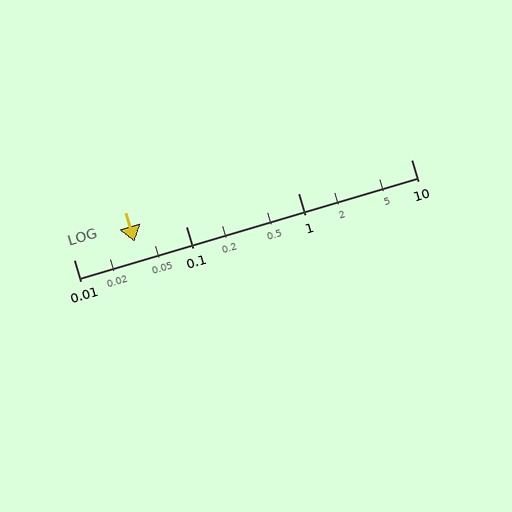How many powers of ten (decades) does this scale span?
The scale spans 3 decades, from 0.01 to 10.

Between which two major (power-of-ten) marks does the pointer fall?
The pointer is between 0.01 and 0.1.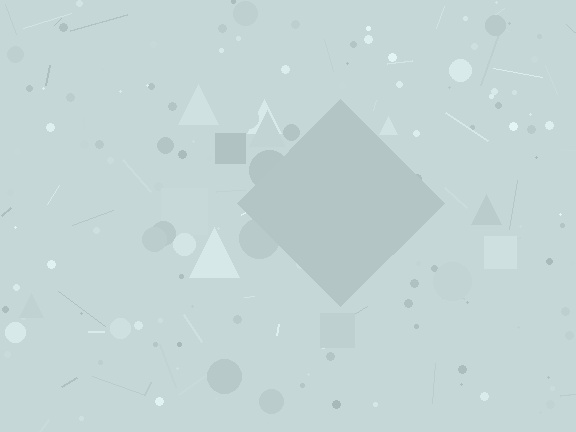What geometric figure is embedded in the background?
A diamond is embedded in the background.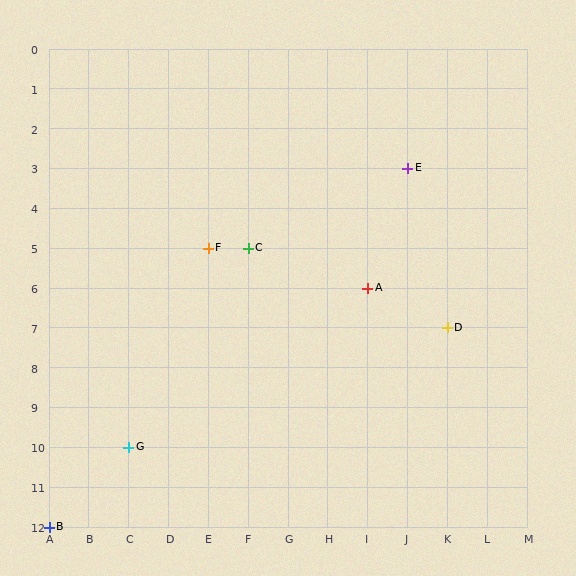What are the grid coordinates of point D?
Point D is at grid coordinates (K, 7).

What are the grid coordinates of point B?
Point B is at grid coordinates (A, 12).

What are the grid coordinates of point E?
Point E is at grid coordinates (J, 3).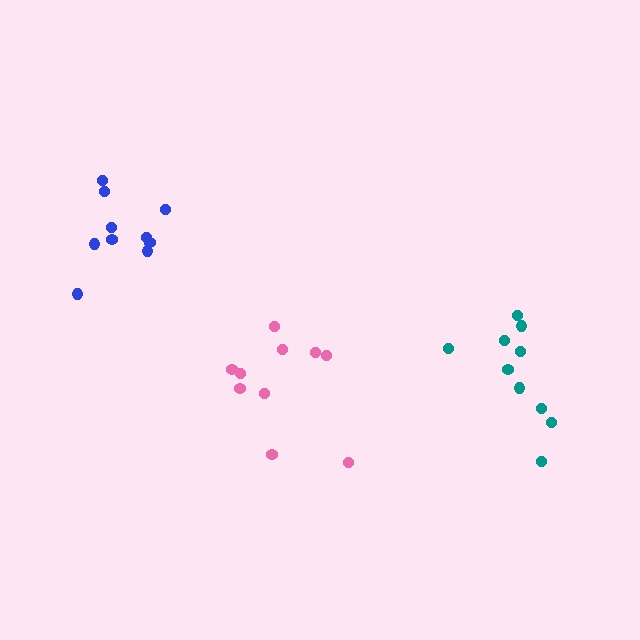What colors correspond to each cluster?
The clusters are colored: blue, pink, teal.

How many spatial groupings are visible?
There are 3 spatial groupings.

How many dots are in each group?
Group 1: 10 dots, Group 2: 10 dots, Group 3: 10 dots (30 total).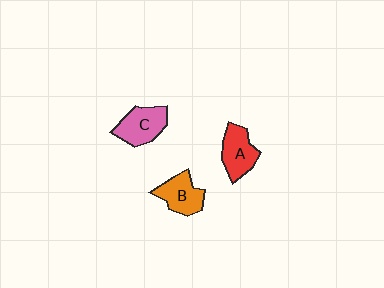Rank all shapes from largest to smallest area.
From largest to smallest: C (pink), A (red), B (orange).